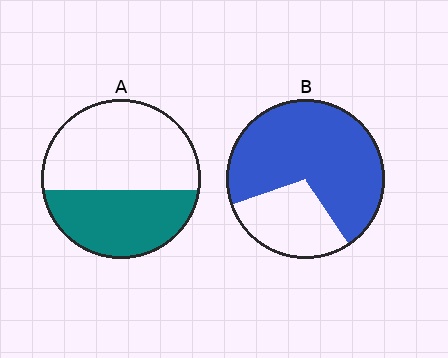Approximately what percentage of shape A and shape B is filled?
A is approximately 40% and B is approximately 70%.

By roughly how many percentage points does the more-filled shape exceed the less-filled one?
By roughly 30 percentage points (B over A).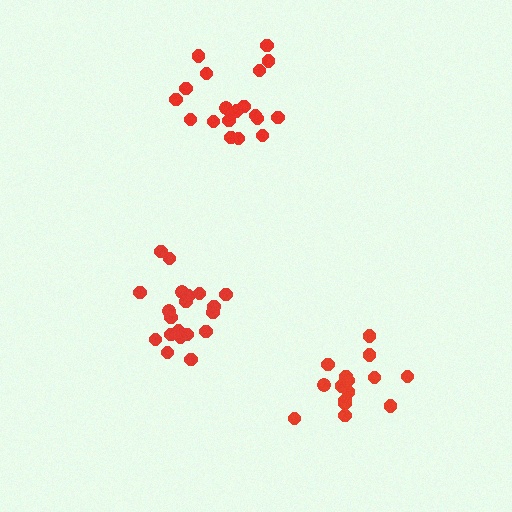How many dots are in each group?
Group 1: 15 dots, Group 2: 19 dots, Group 3: 20 dots (54 total).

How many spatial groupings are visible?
There are 3 spatial groupings.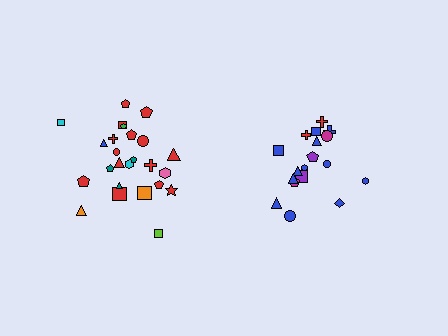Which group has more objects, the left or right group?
The left group.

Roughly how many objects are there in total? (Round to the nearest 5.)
Roughly 45 objects in total.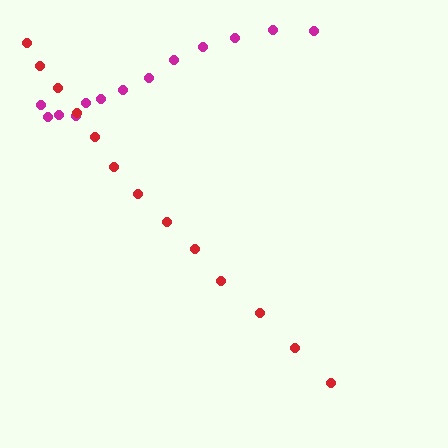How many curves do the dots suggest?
There are 2 distinct paths.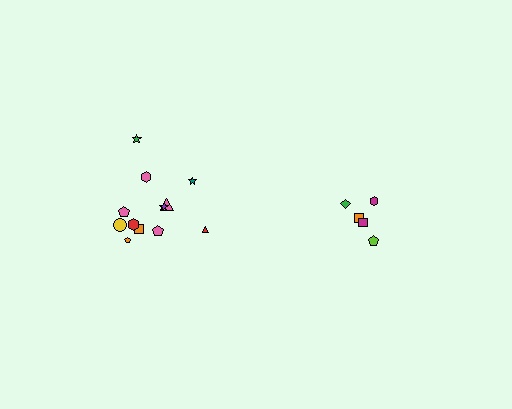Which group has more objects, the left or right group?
The left group.